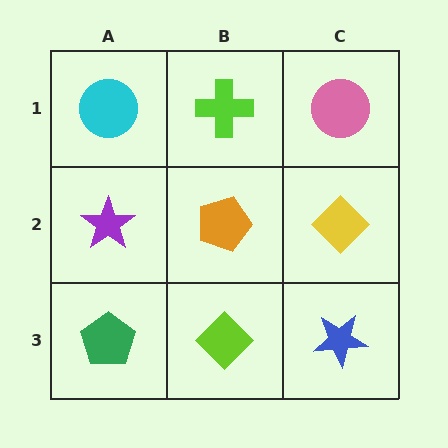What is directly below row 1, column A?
A purple star.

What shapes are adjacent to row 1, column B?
An orange pentagon (row 2, column B), a cyan circle (row 1, column A), a pink circle (row 1, column C).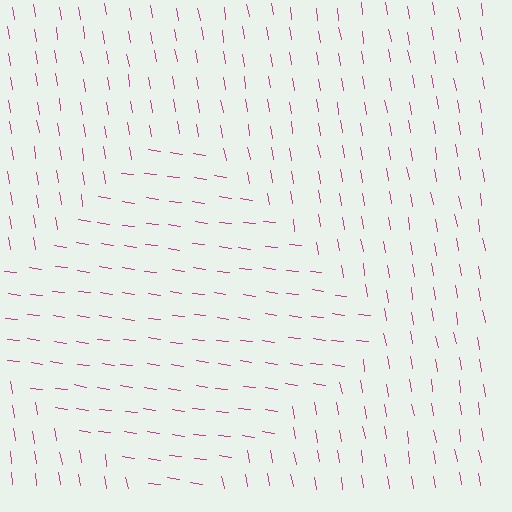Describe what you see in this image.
The image is filled with small magenta line segments. A diamond region in the image has lines oriented differently from the surrounding lines, creating a visible texture boundary.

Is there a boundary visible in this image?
Yes, there is a texture boundary formed by a change in line orientation.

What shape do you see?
I see a diamond.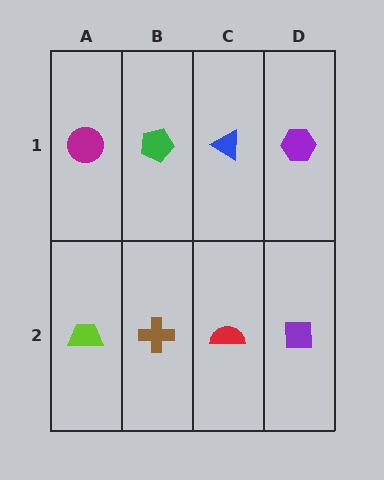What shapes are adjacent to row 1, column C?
A red semicircle (row 2, column C), a green pentagon (row 1, column B), a purple hexagon (row 1, column D).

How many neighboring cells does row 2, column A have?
2.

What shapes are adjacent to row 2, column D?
A purple hexagon (row 1, column D), a red semicircle (row 2, column C).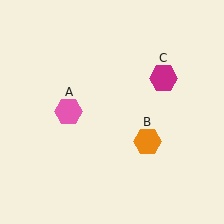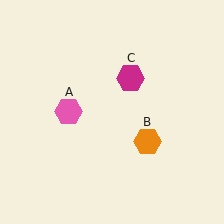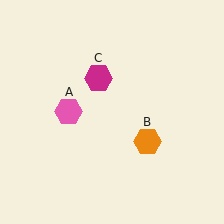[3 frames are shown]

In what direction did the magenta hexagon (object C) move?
The magenta hexagon (object C) moved left.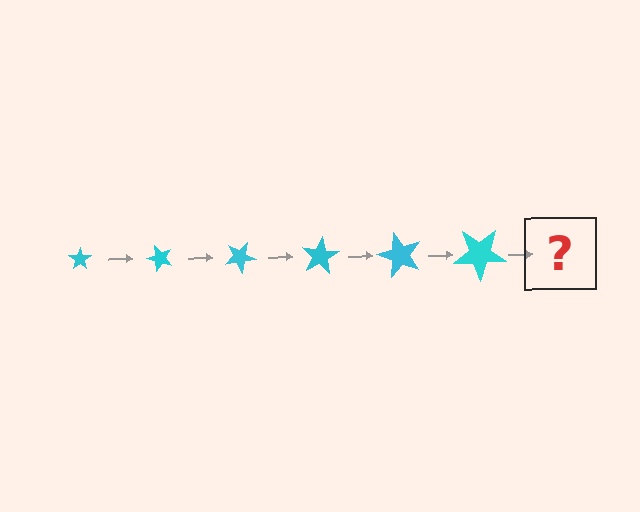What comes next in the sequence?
The next element should be a star, larger than the previous one and rotated 300 degrees from the start.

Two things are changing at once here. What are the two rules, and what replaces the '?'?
The two rules are that the star grows larger each step and it rotates 50 degrees each step. The '?' should be a star, larger than the previous one and rotated 300 degrees from the start.